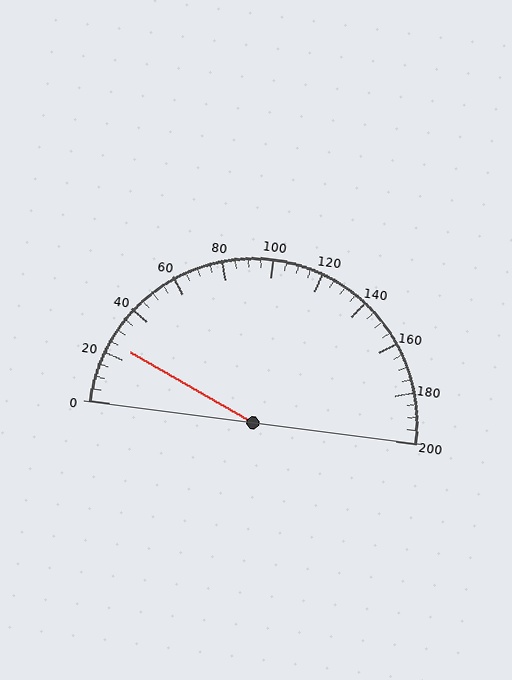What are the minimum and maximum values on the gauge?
The gauge ranges from 0 to 200.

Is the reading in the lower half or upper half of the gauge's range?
The reading is in the lower half of the range (0 to 200).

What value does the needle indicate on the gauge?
The needle indicates approximately 25.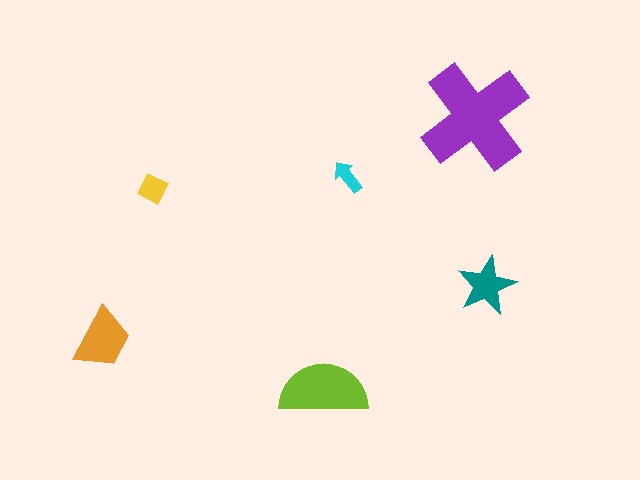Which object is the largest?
The purple cross.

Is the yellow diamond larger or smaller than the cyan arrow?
Larger.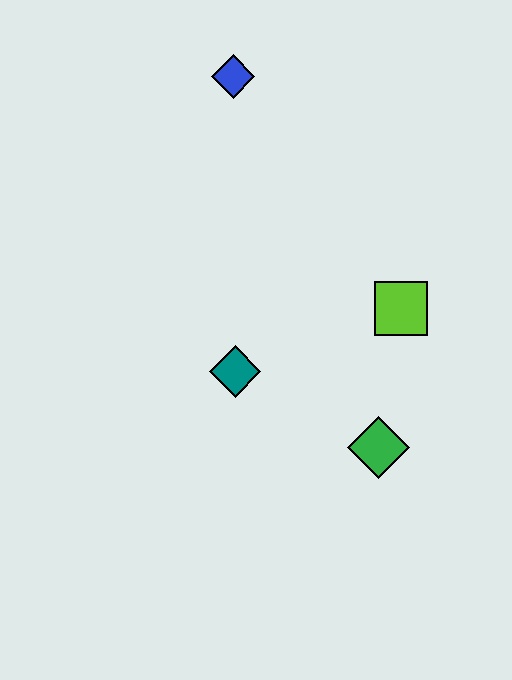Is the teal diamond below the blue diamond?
Yes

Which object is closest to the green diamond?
The lime square is closest to the green diamond.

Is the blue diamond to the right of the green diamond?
No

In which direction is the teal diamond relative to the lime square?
The teal diamond is to the left of the lime square.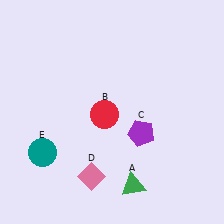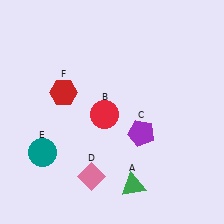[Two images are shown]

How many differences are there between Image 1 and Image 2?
There is 1 difference between the two images.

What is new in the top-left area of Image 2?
A red hexagon (F) was added in the top-left area of Image 2.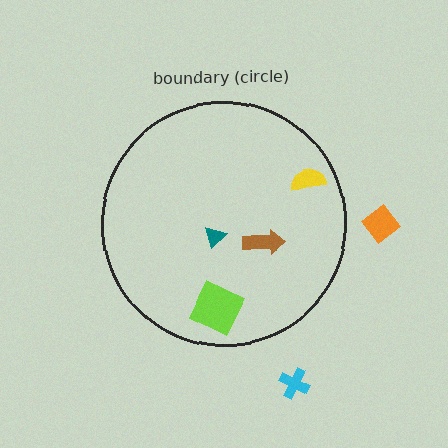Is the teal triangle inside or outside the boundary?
Inside.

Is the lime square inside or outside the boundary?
Inside.